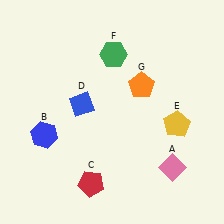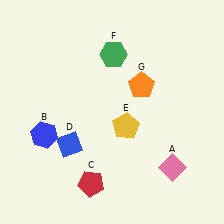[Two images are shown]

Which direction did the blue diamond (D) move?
The blue diamond (D) moved down.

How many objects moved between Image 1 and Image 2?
2 objects moved between the two images.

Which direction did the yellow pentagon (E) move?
The yellow pentagon (E) moved left.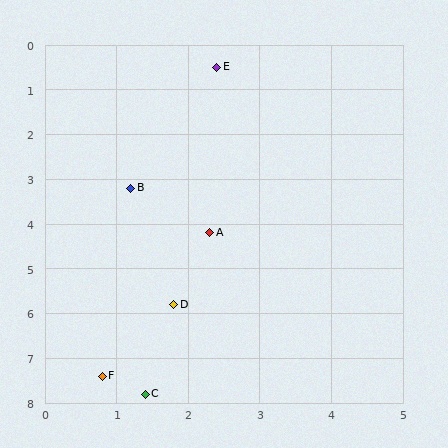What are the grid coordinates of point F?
Point F is at approximately (0.8, 7.4).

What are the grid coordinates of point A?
Point A is at approximately (2.3, 4.2).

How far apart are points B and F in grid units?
Points B and F are about 4.2 grid units apart.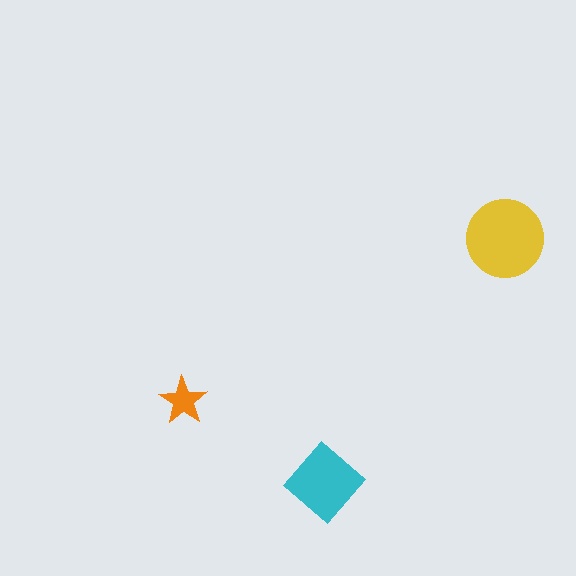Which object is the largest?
The yellow circle.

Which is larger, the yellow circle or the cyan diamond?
The yellow circle.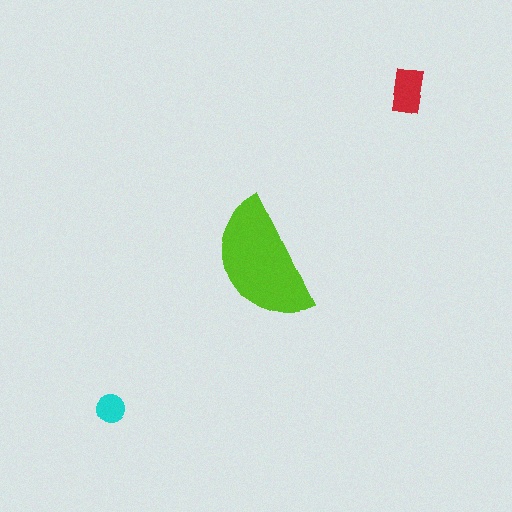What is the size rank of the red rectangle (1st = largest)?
2nd.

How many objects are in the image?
There are 3 objects in the image.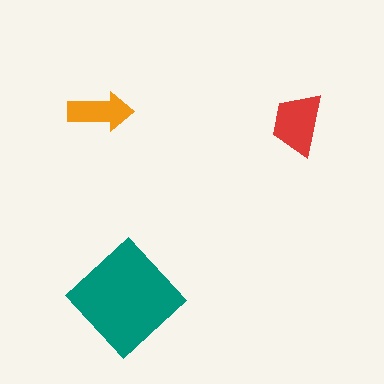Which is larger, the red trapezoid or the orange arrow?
The red trapezoid.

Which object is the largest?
The teal diamond.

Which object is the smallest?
The orange arrow.